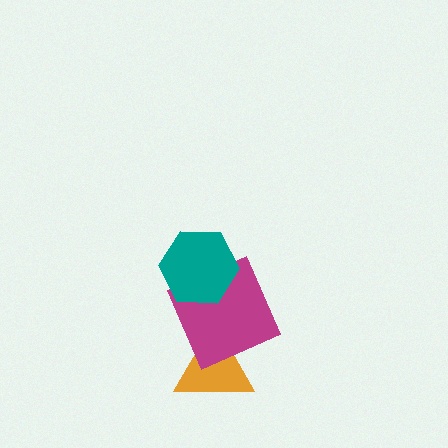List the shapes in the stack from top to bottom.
From top to bottom: the teal hexagon, the magenta square, the orange triangle.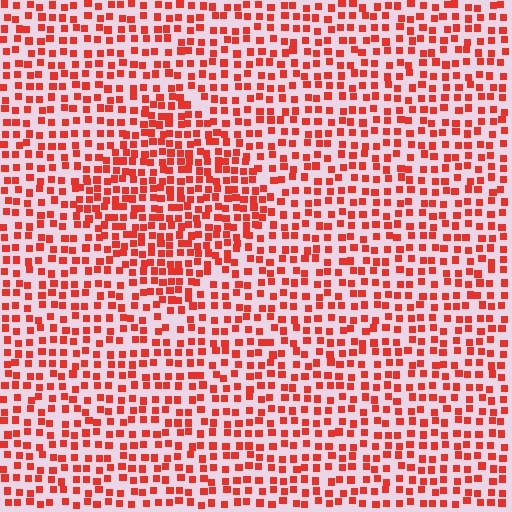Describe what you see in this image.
The image contains small red elements arranged at two different densities. A diamond-shaped region is visible where the elements are more densely packed than the surrounding area.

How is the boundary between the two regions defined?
The boundary is defined by a change in element density (approximately 1.6x ratio). All elements are the same color, size, and shape.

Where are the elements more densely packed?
The elements are more densely packed inside the diamond boundary.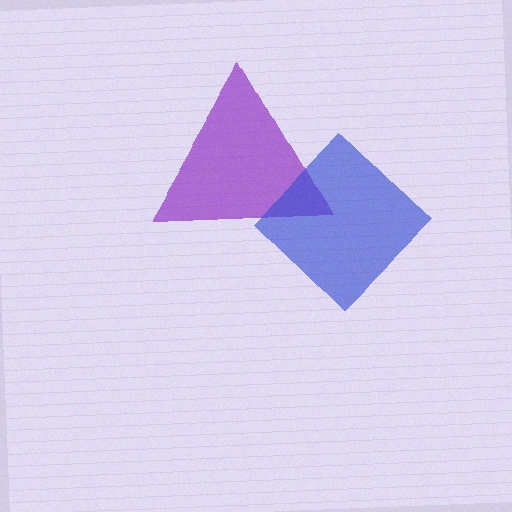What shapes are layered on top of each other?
The layered shapes are: a purple triangle, a blue diamond.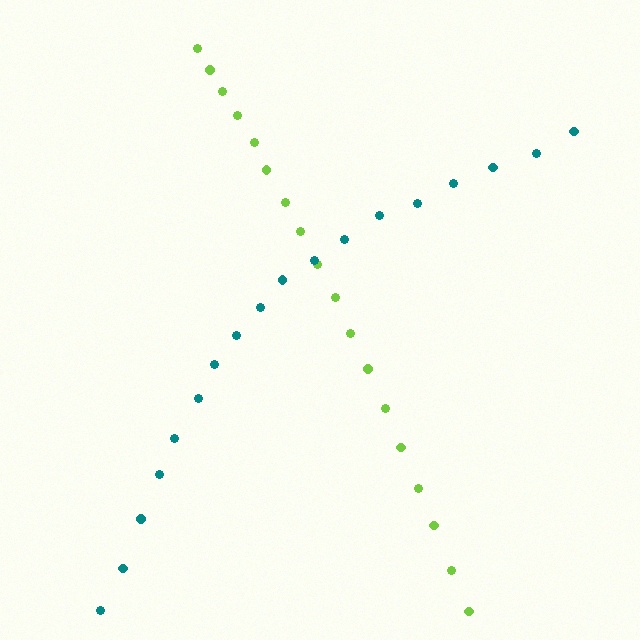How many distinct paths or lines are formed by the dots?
There are 2 distinct paths.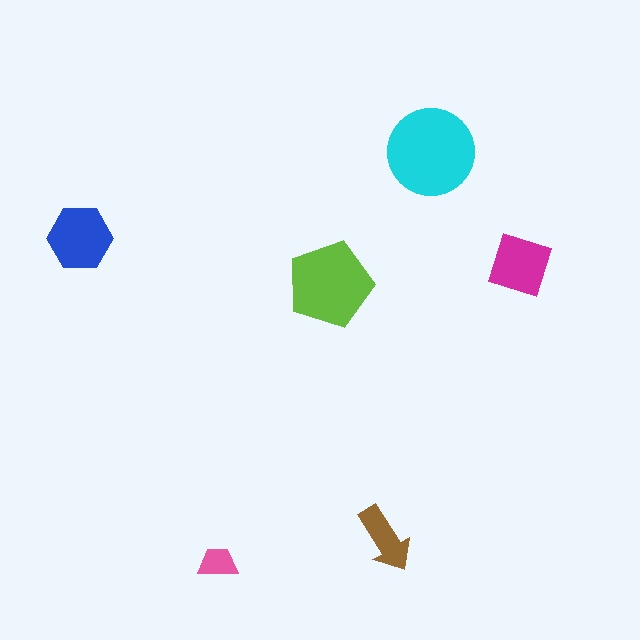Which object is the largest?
The cyan circle.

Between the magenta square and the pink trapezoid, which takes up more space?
The magenta square.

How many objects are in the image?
There are 6 objects in the image.